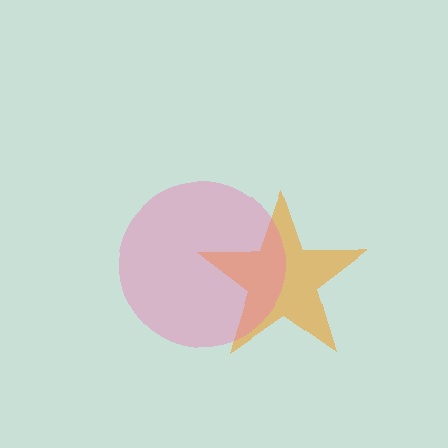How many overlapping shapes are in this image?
There are 2 overlapping shapes in the image.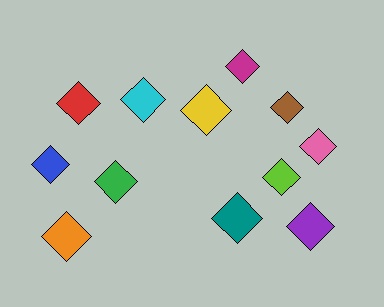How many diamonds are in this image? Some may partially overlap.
There are 12 diamonds.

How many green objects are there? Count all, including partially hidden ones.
There is 1 green object.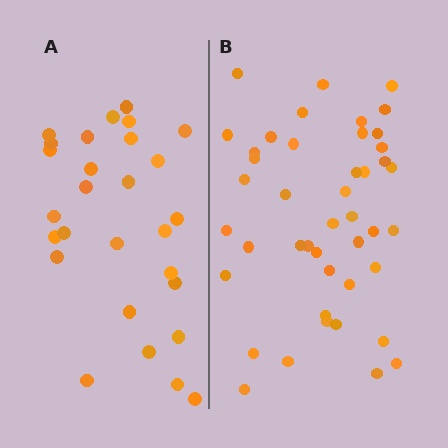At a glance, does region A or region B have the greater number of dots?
Region B (the right region) has more dots.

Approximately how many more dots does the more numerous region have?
Region B has approximately 15 more dots than region A.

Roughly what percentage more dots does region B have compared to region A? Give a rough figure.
About 55% more.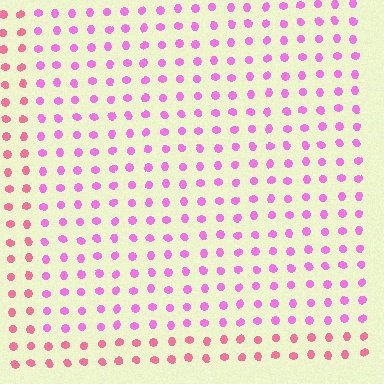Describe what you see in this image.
The image is filled with small pink elements in a uniform arrangement. A rectangle-shaped region is visible where the elements are tinted to a slightly different hue, forming a subtle color boundary.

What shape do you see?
I see a rectangle.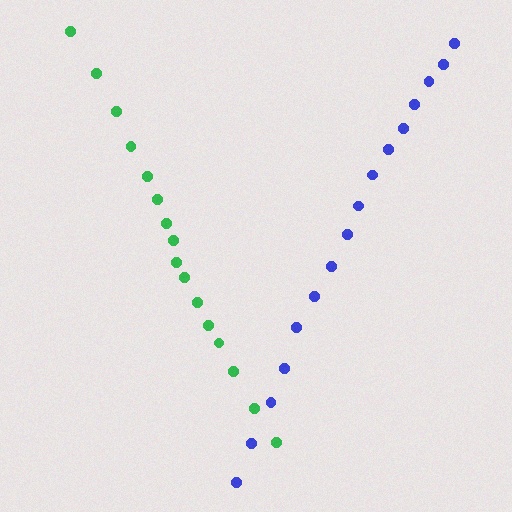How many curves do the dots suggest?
There are 2 distinct paths.